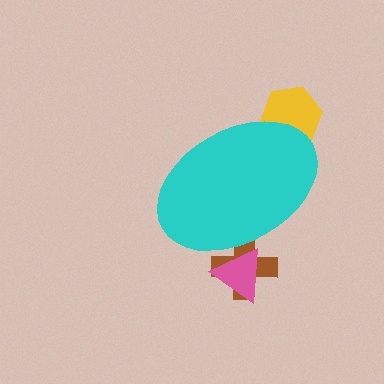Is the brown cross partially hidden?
Yes, the brown cross is partially hidden behind the cyan ellipse.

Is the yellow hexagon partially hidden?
Yes, the yellow hexagon is partially hidden behind the cyan ellipse.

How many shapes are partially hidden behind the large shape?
3 shapes are partially hidden.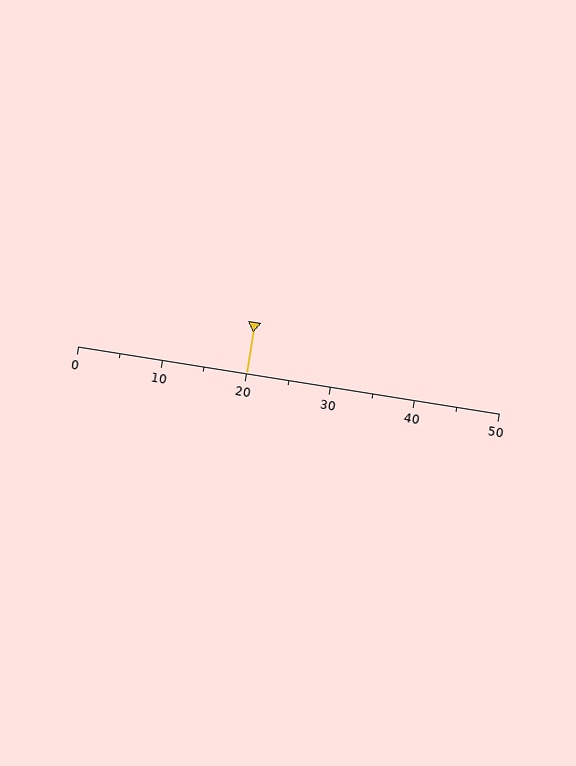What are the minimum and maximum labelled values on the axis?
The axis runs from 0 to 50.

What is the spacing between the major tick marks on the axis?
The major ticks are spaced 10 apart.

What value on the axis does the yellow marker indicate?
The marker indicates approximately 20.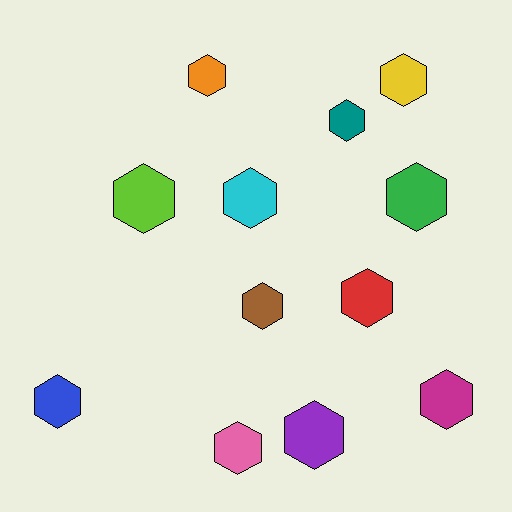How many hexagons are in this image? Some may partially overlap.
There are 12 hexagons.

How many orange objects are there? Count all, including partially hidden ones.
There is 1 orange object.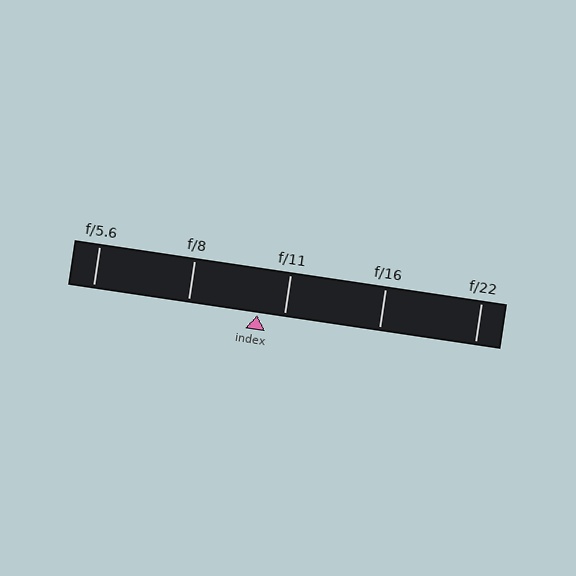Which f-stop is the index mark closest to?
The index mark is closest to f/11.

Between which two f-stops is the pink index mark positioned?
The index mark is between f/8 and f/11.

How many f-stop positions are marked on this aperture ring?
There are 5 f-stop positions marked.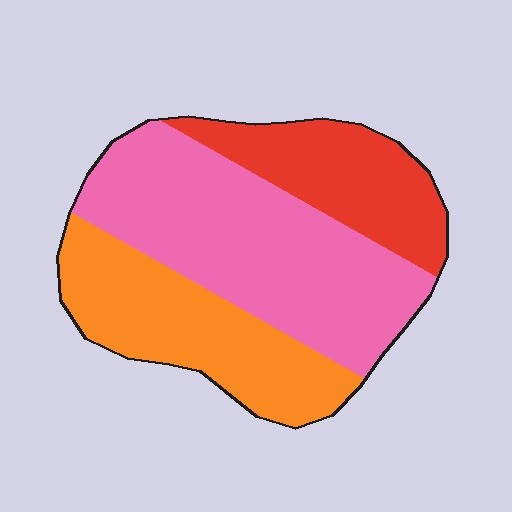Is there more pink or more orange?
Pink.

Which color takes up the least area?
Red, at roughly 20%.